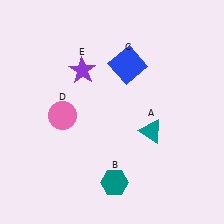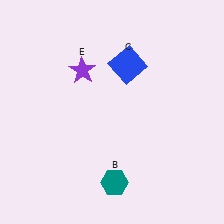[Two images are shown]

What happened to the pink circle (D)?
The pink circle (D) was removed in Image 2. It was in the bottom-left area of Image 1.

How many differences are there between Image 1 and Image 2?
There are 2 differences between the two images.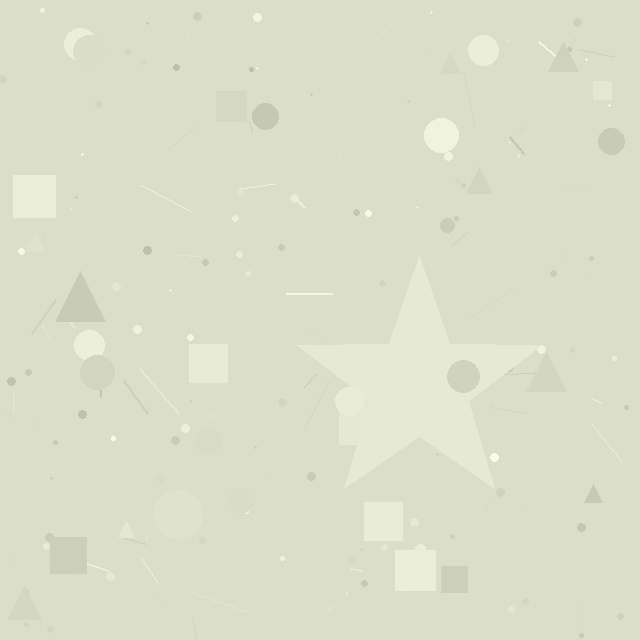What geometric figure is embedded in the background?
A star is embedded in the background.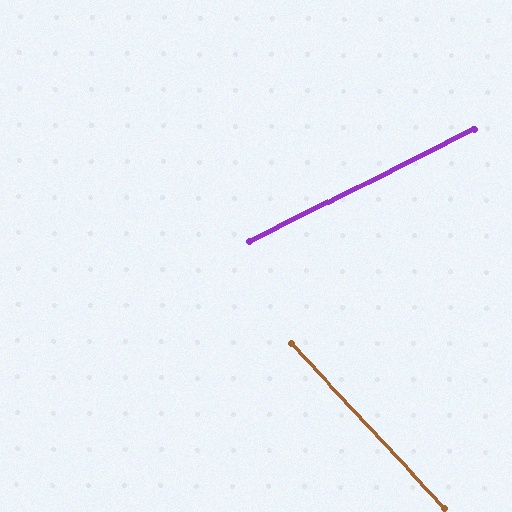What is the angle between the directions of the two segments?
Approximately 74 degrees.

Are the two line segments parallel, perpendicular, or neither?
Neither parallel nor perpendicular — they differ by about 74°.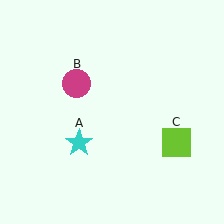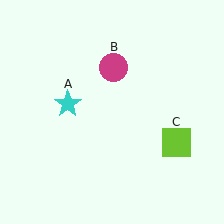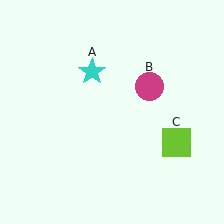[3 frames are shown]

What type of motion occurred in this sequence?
The cyan star (object A), magenta circle (object B) rotated clockwise around the center of the scene.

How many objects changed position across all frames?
2 objects changed position: cyan star (object A), magenta circle (object B).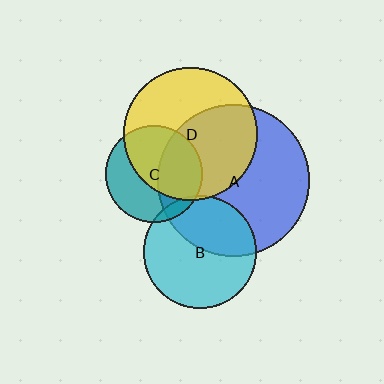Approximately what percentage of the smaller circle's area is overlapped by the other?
Approximately 60%.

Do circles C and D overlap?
Yes.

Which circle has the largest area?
Circle A (blue).